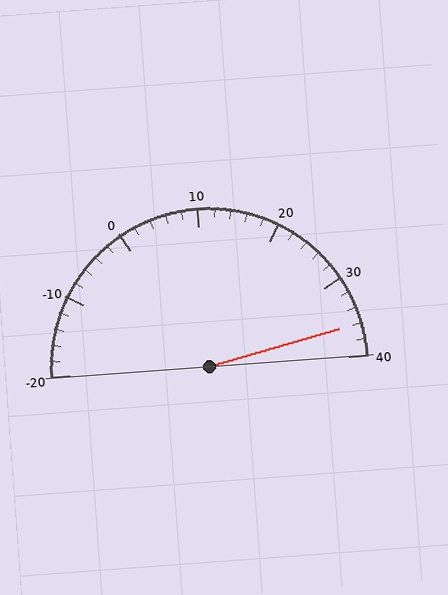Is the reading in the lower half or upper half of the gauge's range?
The reading is in the upper half of the range (-20 to 40).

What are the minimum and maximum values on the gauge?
The gauge ranges from -20 to 40.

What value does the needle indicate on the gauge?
The needle indicates approximately 36.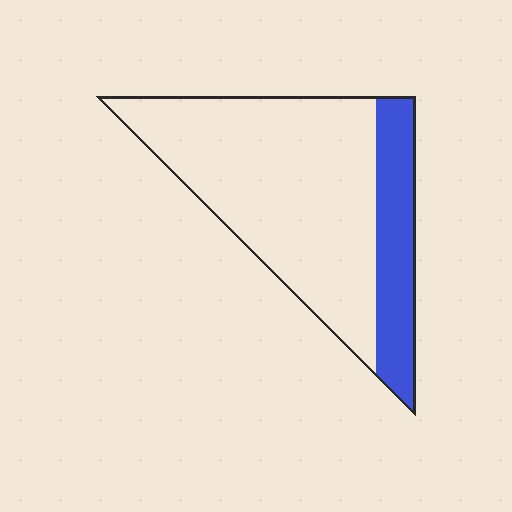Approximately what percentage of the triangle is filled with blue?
Approximately 25%.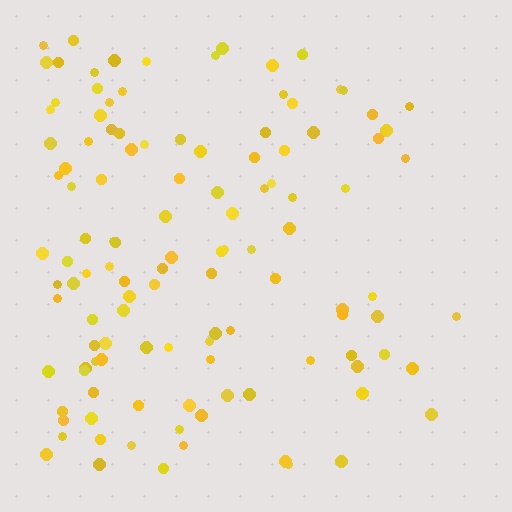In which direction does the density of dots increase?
From right to left, with the left side densest.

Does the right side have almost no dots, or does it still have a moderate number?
Still a moderate number, just noticeably fewer than the left.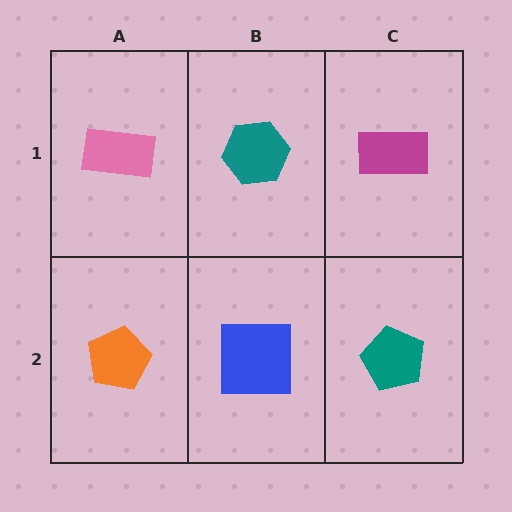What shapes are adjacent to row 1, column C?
A teal pentagon (row 2, column C), a teal hexagon (row 1, column B).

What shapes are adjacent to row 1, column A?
An orange pentagon (row 2, column A), a teal hexagon (row 1, column B).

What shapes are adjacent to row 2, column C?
A magenta rectangle (row 1, column C), a blue square (row 2, column B).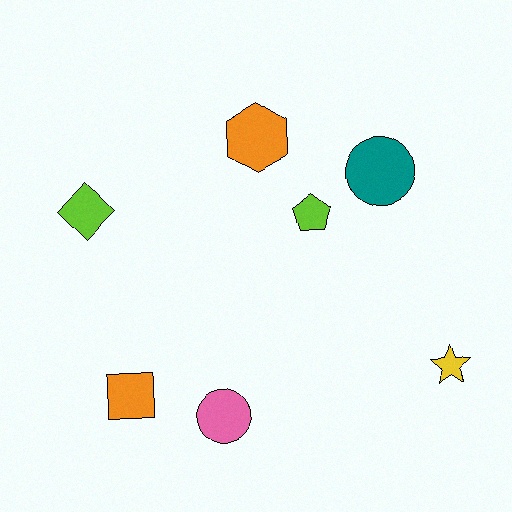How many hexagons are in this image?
There is 1 hexagon.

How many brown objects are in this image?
There are no brown objects.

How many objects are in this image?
There are 7 objects.